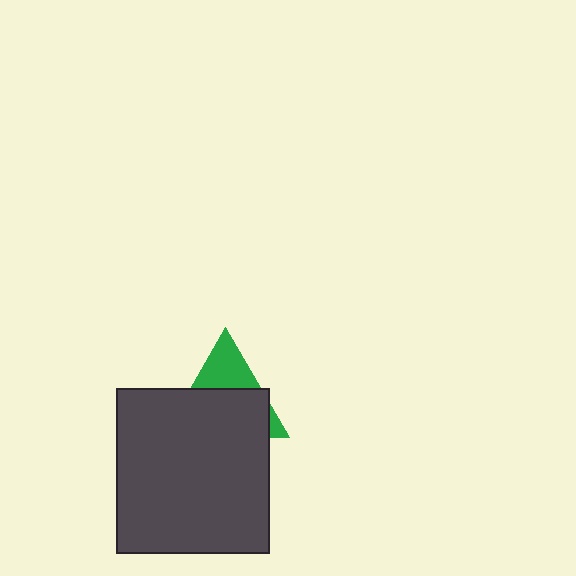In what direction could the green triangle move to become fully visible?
The green triangle could move up. That would shift it out from behind the dark gray rectangle entirely.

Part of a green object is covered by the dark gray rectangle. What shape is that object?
It is a triangle.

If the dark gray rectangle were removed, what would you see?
You would see the complete green triangle.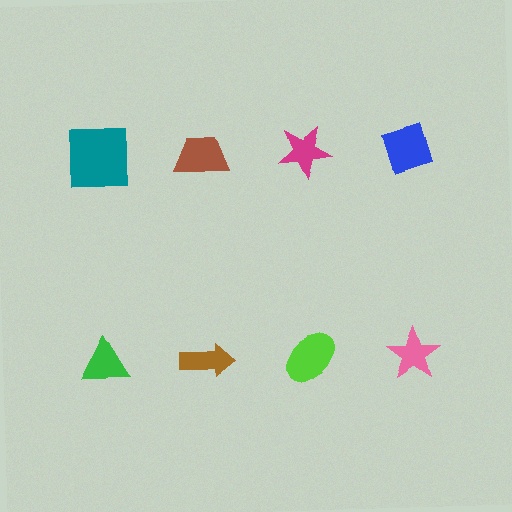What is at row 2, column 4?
A pink star.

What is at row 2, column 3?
A lime ellipse.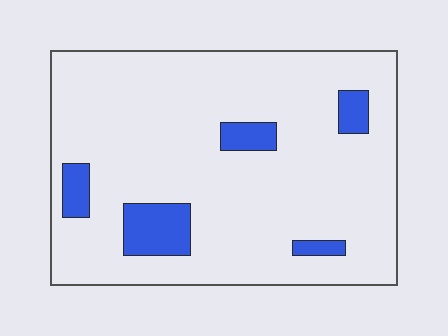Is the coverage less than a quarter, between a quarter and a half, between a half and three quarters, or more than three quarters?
Less than a quarter.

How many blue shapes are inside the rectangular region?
5.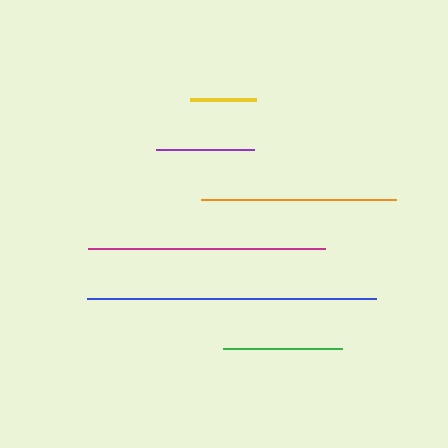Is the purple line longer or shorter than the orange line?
The orange line is longer than the purple line.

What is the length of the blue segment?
The blue segment is approximately 289 pixels long.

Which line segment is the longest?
The blue line is the longest at approximately 289 pixels.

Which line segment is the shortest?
The yellow line is the shortest at approximately 66 pixels.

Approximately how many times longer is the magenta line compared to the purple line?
The magenta line is approximately 2.4 times the length of the purple line.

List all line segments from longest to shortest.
From longest to shortest: blue, magenta, orange, green, purple, yellow.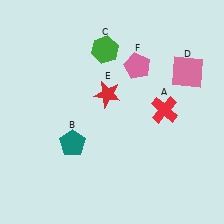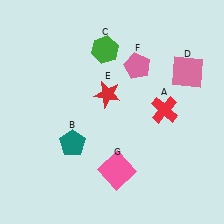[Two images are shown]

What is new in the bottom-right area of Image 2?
A pink square (G) was added in the bottom-right area of Image 2.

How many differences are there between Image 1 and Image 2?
There is 1 difference between the two images.